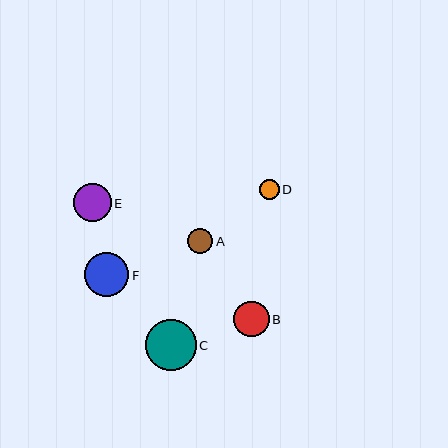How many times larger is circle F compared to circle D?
Circle F is approximately 2.2 times the size of circle D.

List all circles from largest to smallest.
From largest to smallest: C, F, E, B, A, D.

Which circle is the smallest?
Circle D is the smallest with a size of approximately 20 pixels.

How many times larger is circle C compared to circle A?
Circle C is approximately 2.0 times the size of circle A.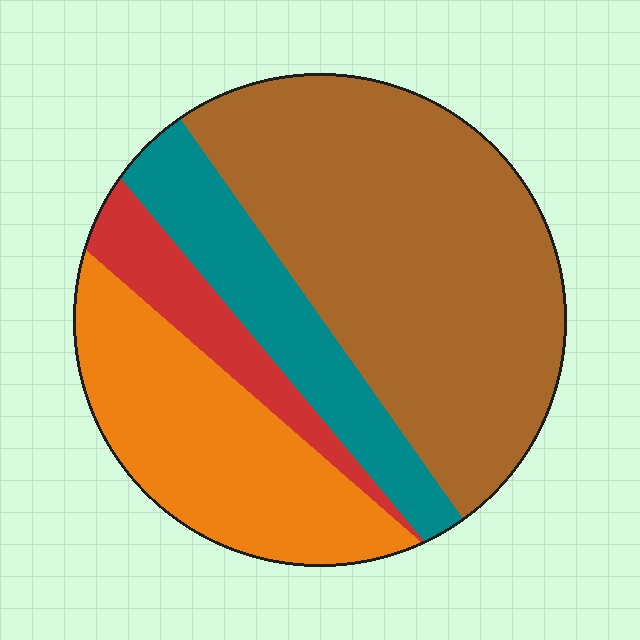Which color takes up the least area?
Red, at roughly 10%.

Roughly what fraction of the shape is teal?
Teal takes up less than a sixth of the shape.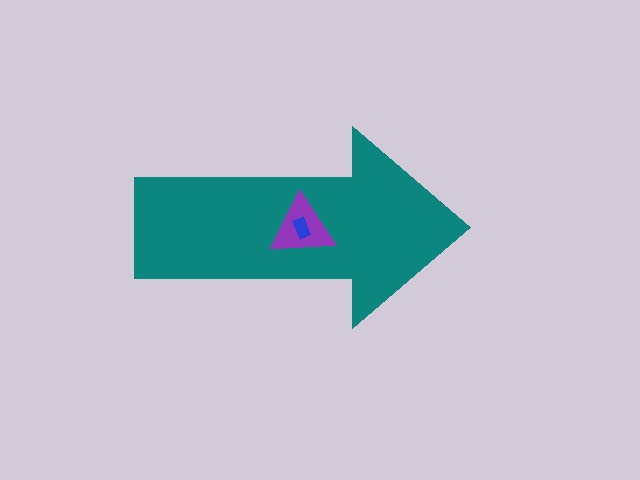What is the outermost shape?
The teal arrow.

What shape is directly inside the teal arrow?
The purple triangle.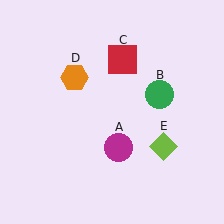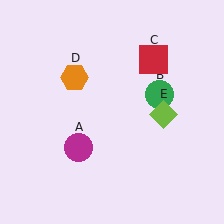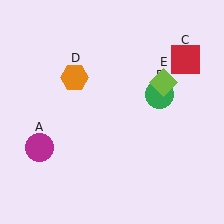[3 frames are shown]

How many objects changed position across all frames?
3 objects changed position: magenta circle (object A), red square (object C), lime diamond (object E).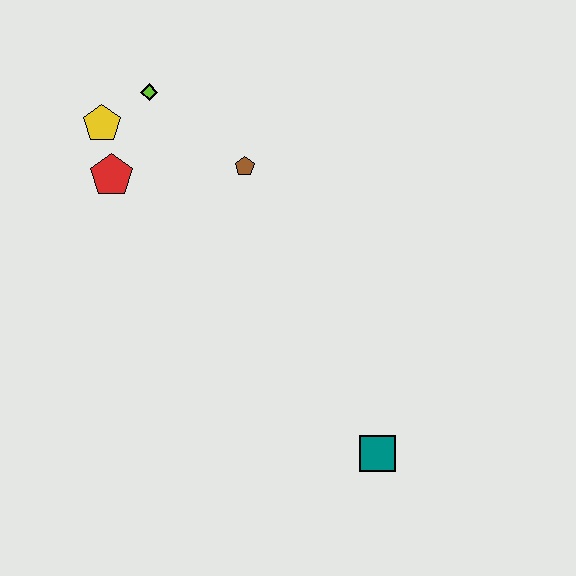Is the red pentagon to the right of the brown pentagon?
No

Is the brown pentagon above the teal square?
Yes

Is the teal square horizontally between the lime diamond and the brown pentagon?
No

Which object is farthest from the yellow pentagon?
The teal square is farthest from the yellow pentagon.